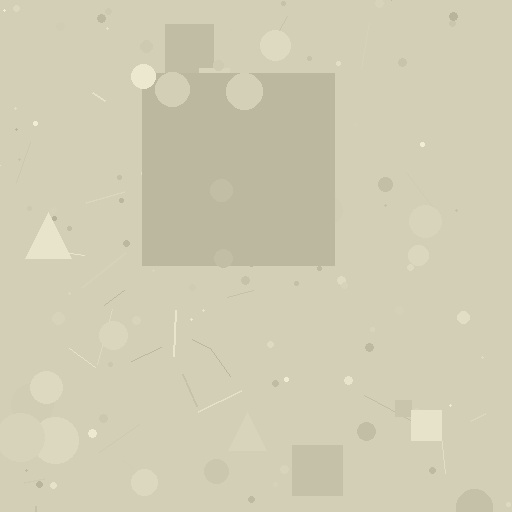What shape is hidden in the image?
A square is hidden in the image.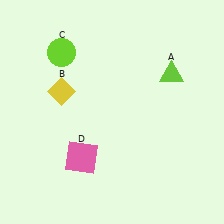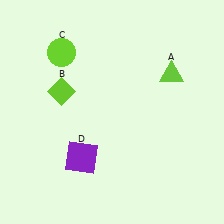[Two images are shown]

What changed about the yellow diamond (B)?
In Image 1, B is yellow. In Image 2, it changed to lime.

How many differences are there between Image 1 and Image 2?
There are 2 differences between the two images.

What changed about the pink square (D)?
In Image 1, D is pink. In Image 2, it changed to purple.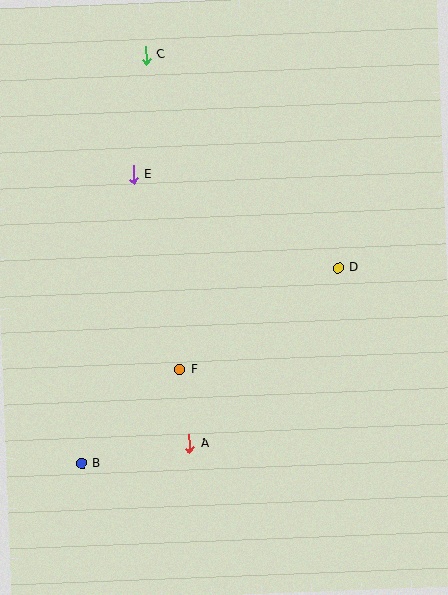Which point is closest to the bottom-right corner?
Point A is closest to the bottom-right corner.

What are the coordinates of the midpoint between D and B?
The midpoint between D and B is at (210, 366).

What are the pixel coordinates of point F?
Point F is at (180, 370).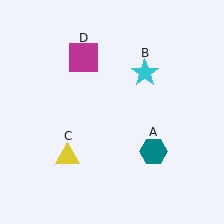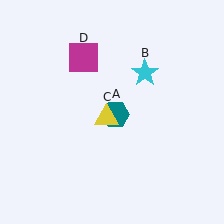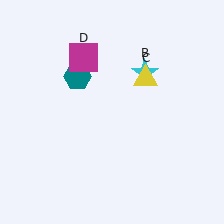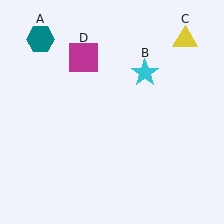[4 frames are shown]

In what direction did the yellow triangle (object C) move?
The yellow triangle (object C) moved up and to the right.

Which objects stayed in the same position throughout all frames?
Cyan star (object B) and magenta square (object D) remained stationary.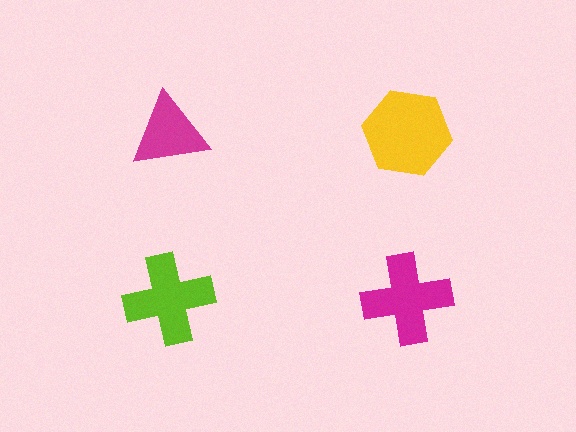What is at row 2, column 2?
A magenta cross.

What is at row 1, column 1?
A magenta triangle.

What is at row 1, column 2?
A yellow hexagon.